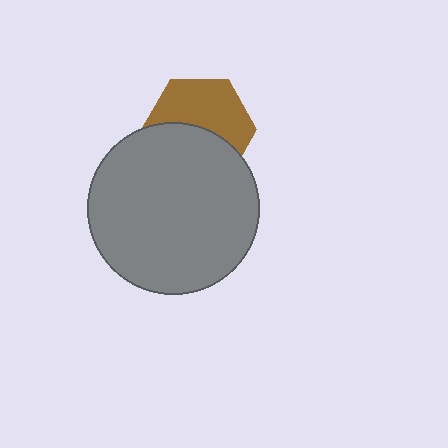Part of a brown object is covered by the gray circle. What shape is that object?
It is a hexagon.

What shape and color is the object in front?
The object in front is a gray circle.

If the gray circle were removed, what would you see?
You would see the complete brown hexagon.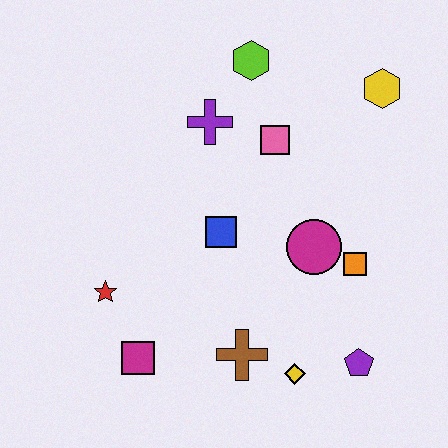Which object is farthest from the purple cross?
The purple pentagon is farthest from the purple cross.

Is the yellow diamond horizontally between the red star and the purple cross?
No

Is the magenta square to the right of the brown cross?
No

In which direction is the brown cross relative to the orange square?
The brown cross is to the left of the orange square.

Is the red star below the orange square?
Yes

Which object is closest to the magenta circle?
The orange square is closest to the magenta circle.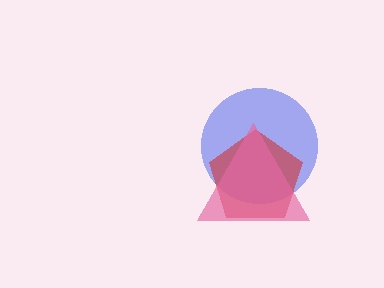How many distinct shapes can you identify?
There are 3 distinct shapes: a blue circle, a red pentagon, a pink triangle.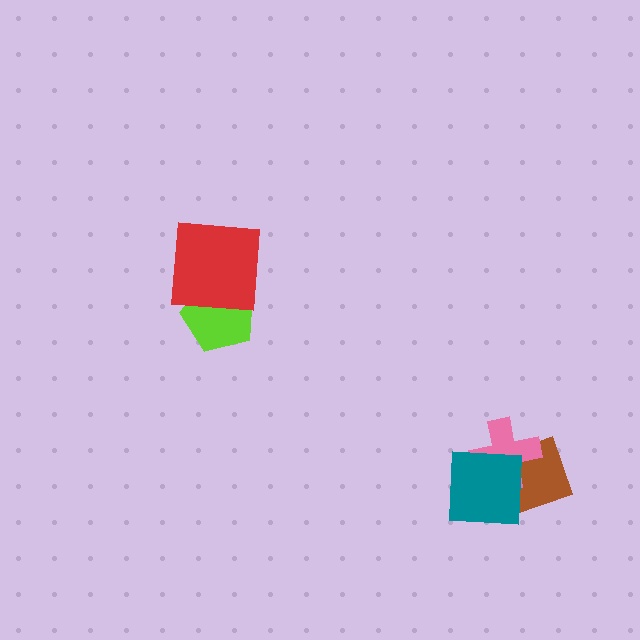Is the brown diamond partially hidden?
Yes, it is partially covered by another shape.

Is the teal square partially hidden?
No, no other shape covers it.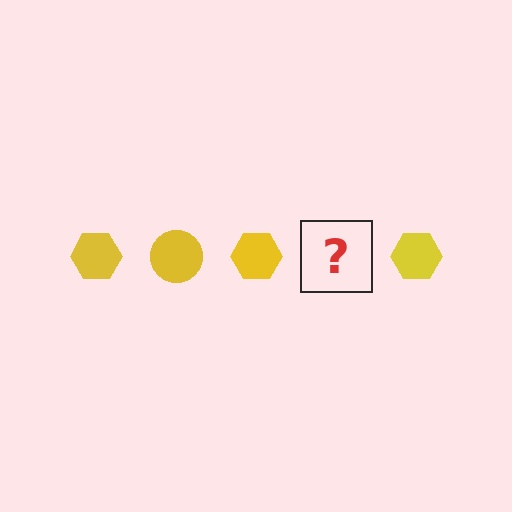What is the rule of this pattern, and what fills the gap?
The rule is that the pattern cycles through hexagon, circle shapes in yellow. The gap should be filled with a yellow circle.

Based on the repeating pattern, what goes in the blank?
The blank should be a yellow circle.